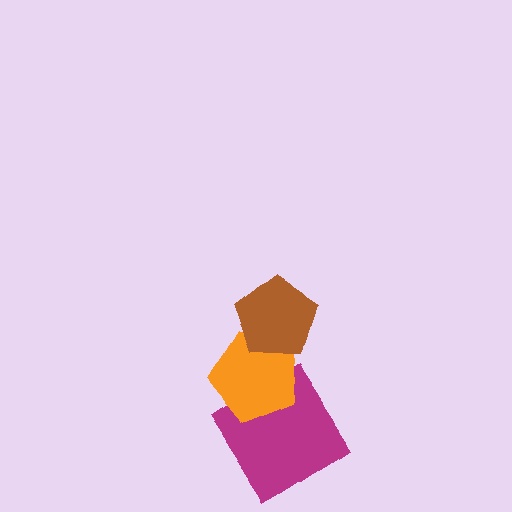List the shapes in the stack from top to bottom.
From top to bottom: the brown pentagon, the orange pentagon, the magenta diamond.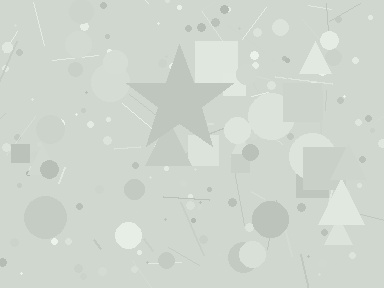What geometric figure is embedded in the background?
A star is embedded in the background.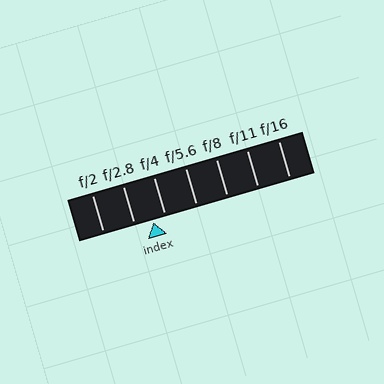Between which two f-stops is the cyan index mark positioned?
The index mark is between f/2.8 and f/4.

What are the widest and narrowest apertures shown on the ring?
The widest aperture shown is f/2 and the narrowest is f/16.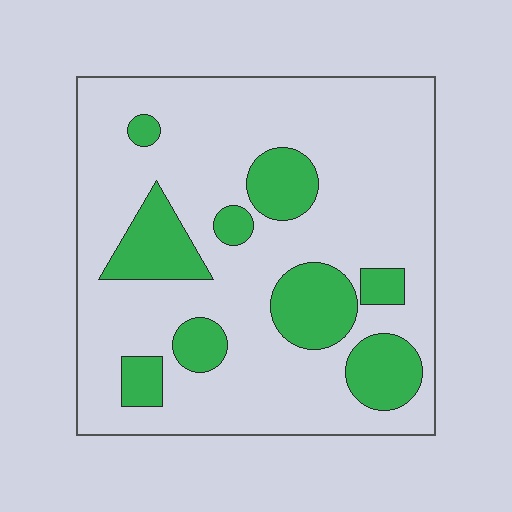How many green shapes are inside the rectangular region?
9.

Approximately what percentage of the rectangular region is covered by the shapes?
Approximately 25%.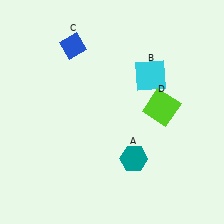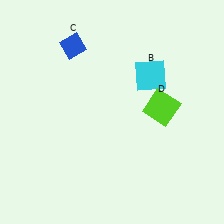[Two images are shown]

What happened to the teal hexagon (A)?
The teal hexagon (A) was removed in Image 2. It was in the bottom-right area of Image 1.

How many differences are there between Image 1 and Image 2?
There is 1 difference between the two images.